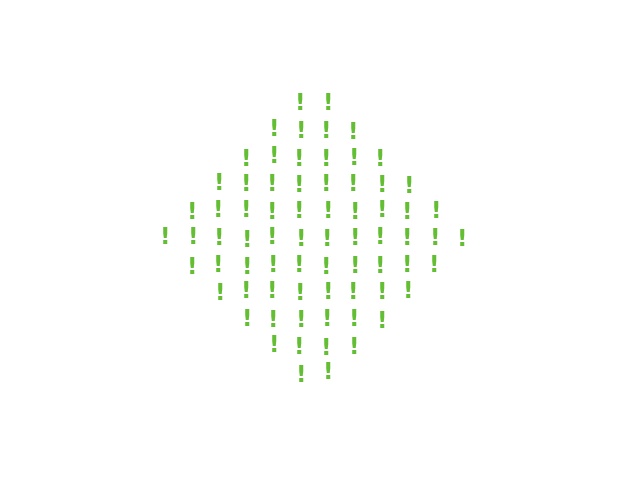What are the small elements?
The small elements are exclamation marks.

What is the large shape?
The large shape is a diamond.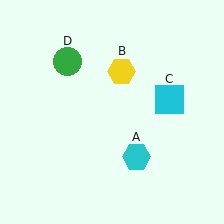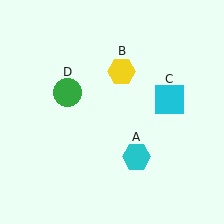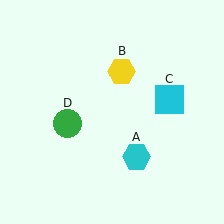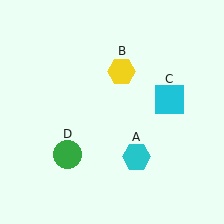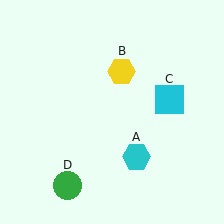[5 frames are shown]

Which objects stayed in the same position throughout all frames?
Cyan hexagon (object A) and yellow hexagon (object B) and cyan square (object C) remained stationary.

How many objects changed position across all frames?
1 object changed position: green circle (object D).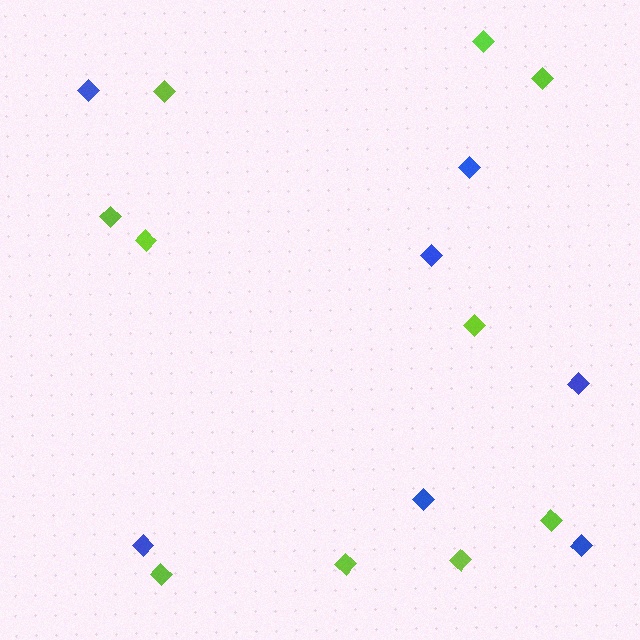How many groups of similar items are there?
There are 2 groups: one group of lime diamonds (10) and one group of blue diamonds (7).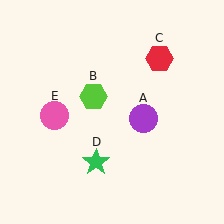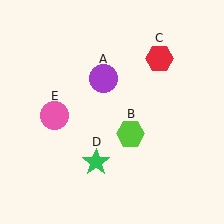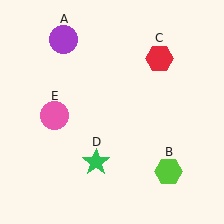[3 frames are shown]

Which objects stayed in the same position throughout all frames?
Red hexagon (object C) and green star (object D) and pink circle (object E) remained stationary.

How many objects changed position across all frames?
2 objects changed position: purple circle (object A), lime hexagon (object B).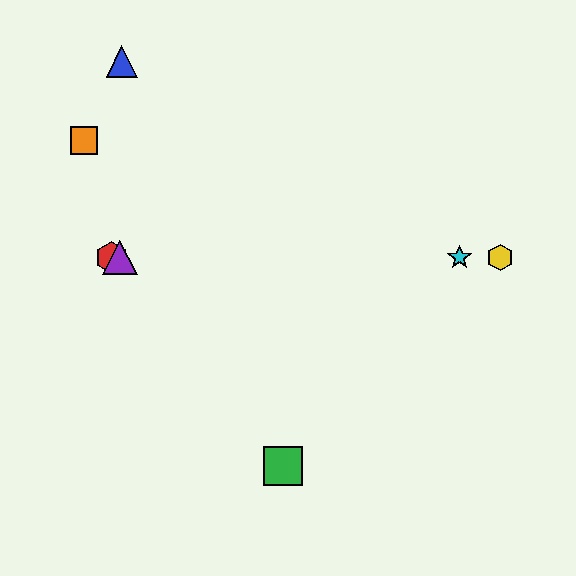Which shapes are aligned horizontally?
The red hexagon, the yellow hexagon, the purple triangle, the cyan star are aligned horizontally.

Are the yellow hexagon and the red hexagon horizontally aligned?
Yes, both are at y≈257.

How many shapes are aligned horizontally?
4 shapes (the red hexagon, the yellow hexagon, the purple triangle, the cyan star) are aligned horizontally.